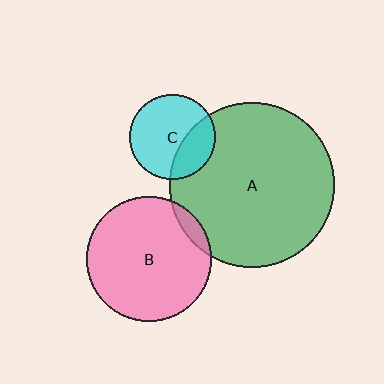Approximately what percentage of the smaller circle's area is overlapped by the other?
Approximately 30%.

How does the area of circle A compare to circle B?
Approximately 1.7 times.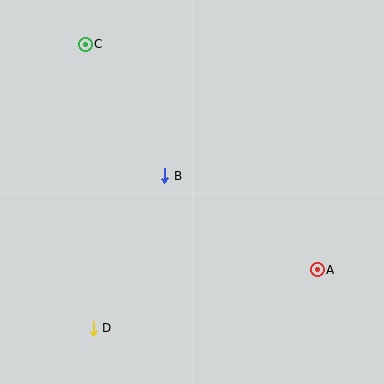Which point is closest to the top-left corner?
Point C is closest to the top-left corner.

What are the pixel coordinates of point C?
Point C is at (85, 44).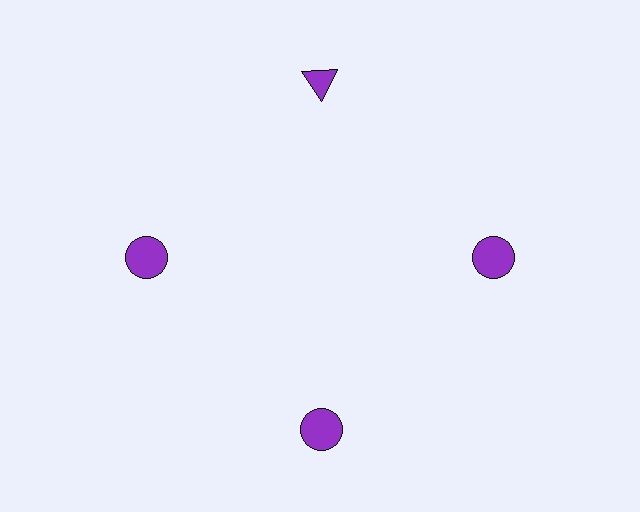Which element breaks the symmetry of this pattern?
The purple triangle at roughly the 12 o'clock position breaks the symmetry. All other shapes are purple circles.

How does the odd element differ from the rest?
It has a different shape: triangle instead of circle.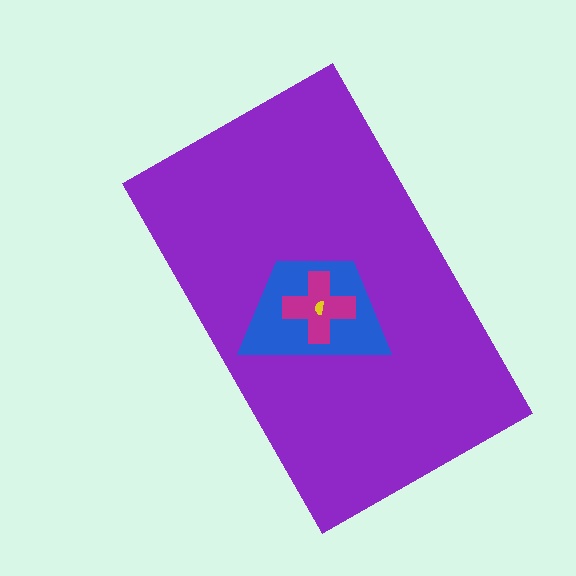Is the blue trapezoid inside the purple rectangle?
Yes.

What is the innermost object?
The yellow semicircle.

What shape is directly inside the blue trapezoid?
The magenta cross.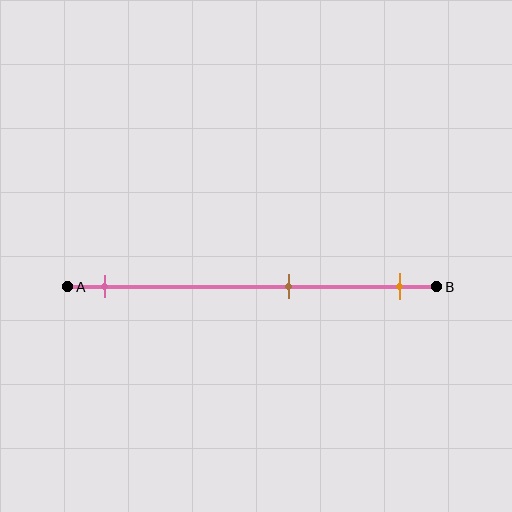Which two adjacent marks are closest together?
The brown and orange marks are the closest adjacent pair.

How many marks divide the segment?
There are 3 marks dividing the segment.